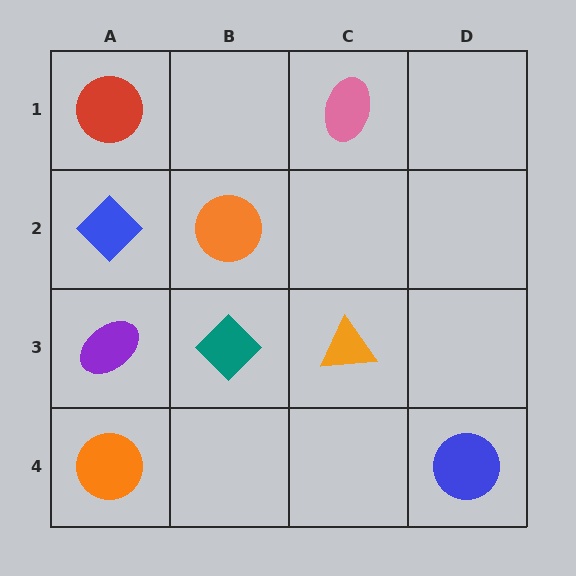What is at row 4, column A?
An orange circle.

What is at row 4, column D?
A blue circle.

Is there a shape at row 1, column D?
No, that cell is empty.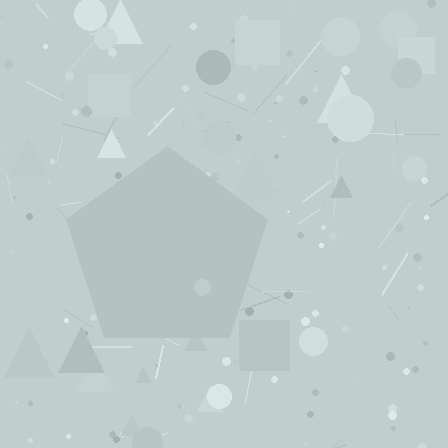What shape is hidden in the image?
A pentagon is hidden in the image.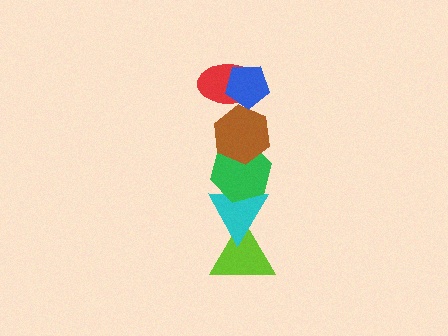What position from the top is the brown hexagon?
The brown hexagon is 3rd from the top.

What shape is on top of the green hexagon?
The brown hexagon is on top of the green hexagon.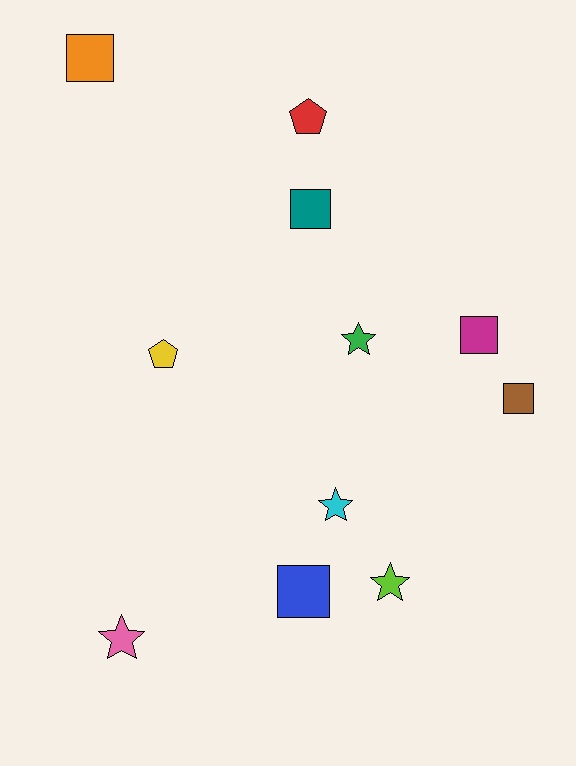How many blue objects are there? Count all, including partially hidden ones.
There is 1 blue object.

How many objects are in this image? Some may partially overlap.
There are 11 objects.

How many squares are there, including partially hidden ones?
There are 5 squares.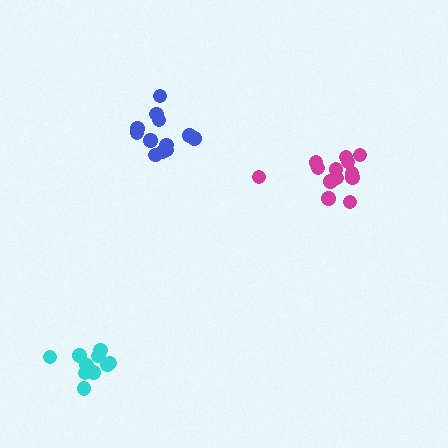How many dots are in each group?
Group 1: 13 dots, Group 2: 11 dots, Group 3: 13 dots (37 total).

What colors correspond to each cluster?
The clusters are colored: magenta, cyan, blue.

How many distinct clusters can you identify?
There are 3 distinct clusters.